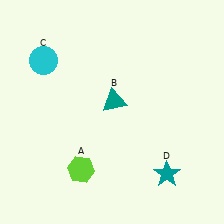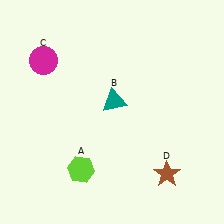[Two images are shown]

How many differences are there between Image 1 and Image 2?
There are 2 differences between the two images.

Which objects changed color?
C changed from cyan to magenta. D changed from teal to brown.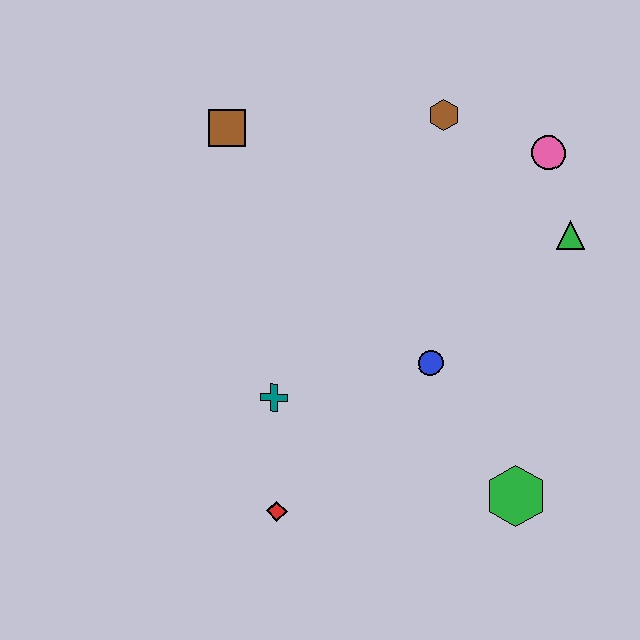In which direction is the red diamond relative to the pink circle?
The red diamond is below the pink circle.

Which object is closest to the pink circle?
The green triangle is closest to the pink circle.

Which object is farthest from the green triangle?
The red diamond is farthest from the green triangle.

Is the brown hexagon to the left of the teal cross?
No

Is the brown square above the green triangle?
Yes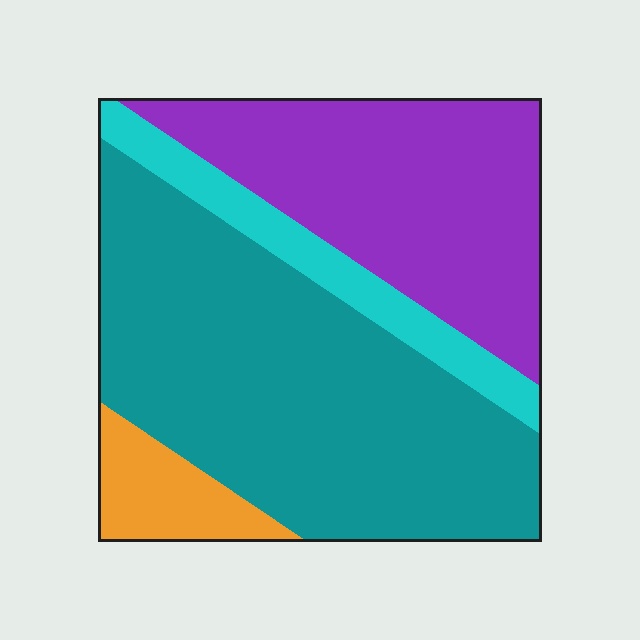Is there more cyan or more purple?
Purple.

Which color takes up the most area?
Teal, at roughly 50%.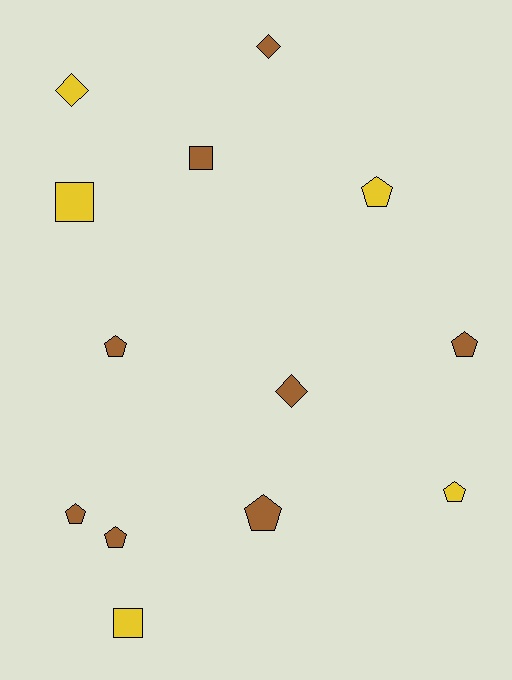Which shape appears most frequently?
Pentagon, with 7 objects.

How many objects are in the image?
There are 13 objects.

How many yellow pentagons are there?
There are 2 yellow pentagons.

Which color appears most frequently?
Brown, with 8 objects.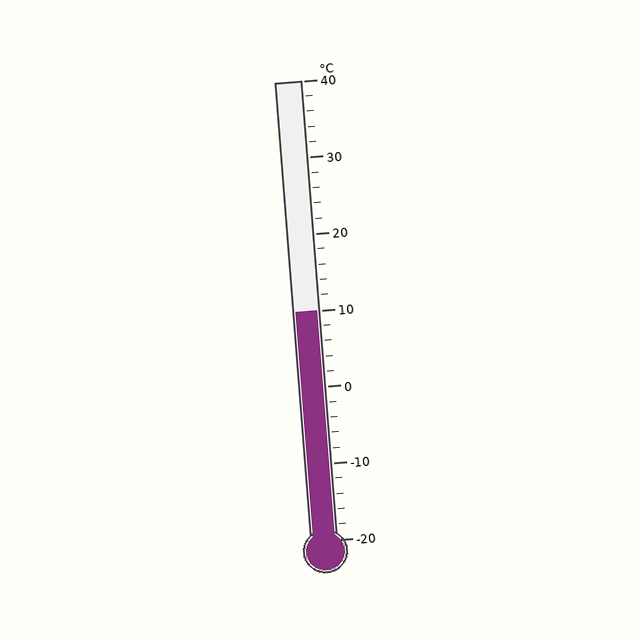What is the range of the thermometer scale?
The thermometer scale ranges from -20°C to 40°C.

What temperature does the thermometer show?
The thermometer shows approximately 10°C.